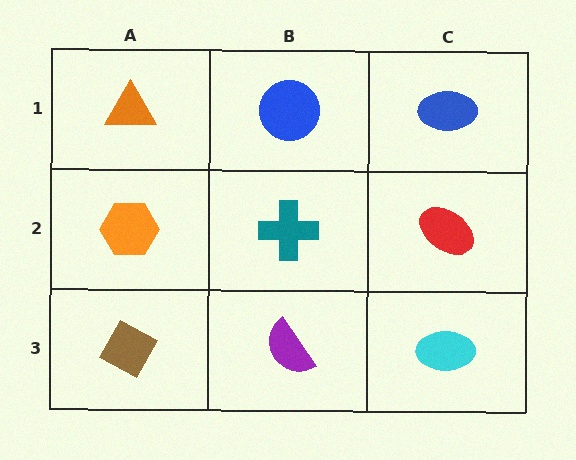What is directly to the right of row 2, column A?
A teal cross.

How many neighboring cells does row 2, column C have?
3.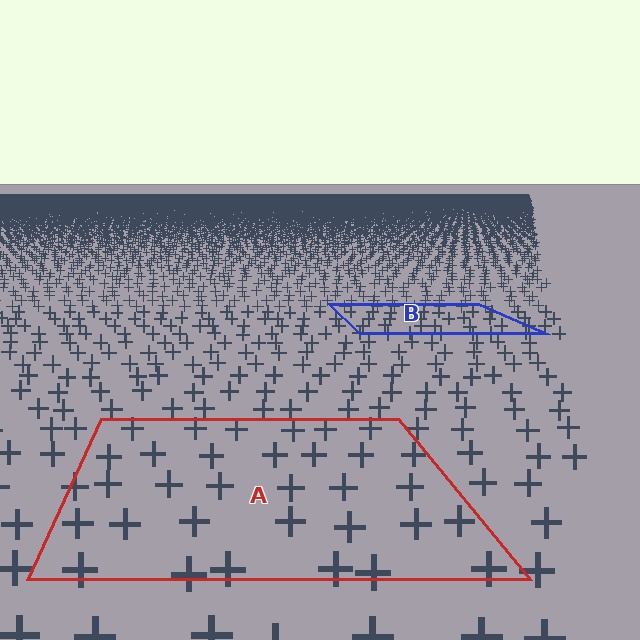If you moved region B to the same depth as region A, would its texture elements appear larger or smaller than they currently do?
They would appear larger. At a closer depth, the same texture elements are projected at a bigger on-screen size.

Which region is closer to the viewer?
Region A is closer. The texture elements there are larger and more spread out.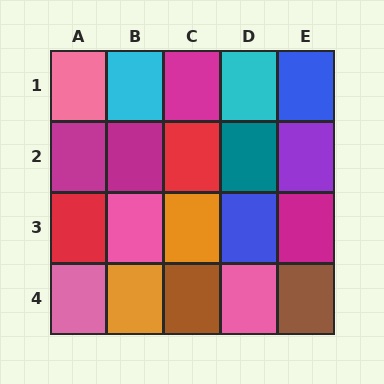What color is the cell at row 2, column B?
Magenta.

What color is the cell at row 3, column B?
Pink.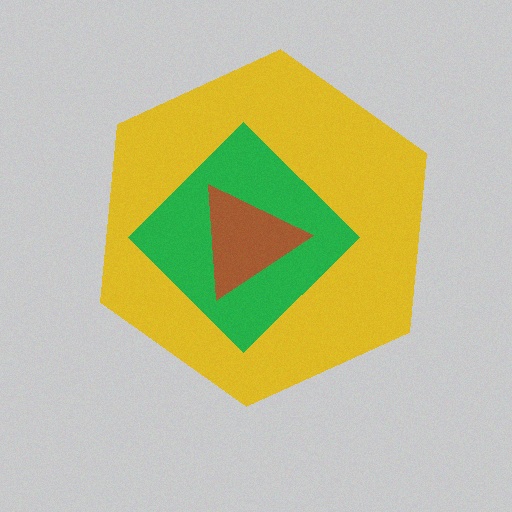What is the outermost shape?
The yellow hexagon.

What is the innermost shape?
The brown triangle.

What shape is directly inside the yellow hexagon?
The green diamond.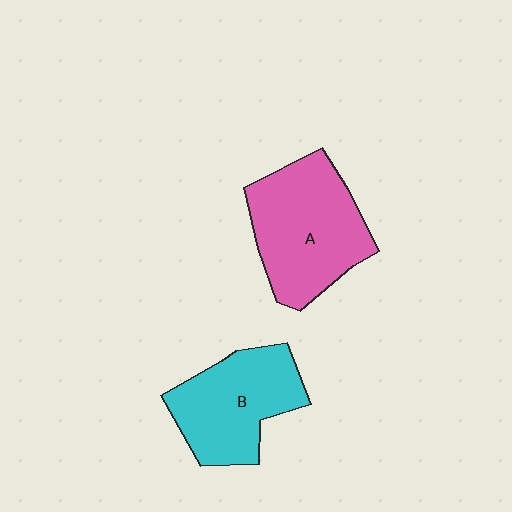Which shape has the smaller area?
Shape B (cyan).